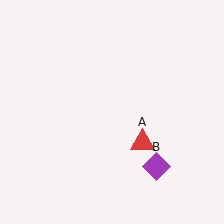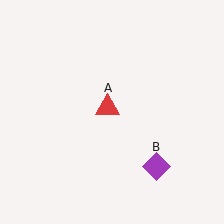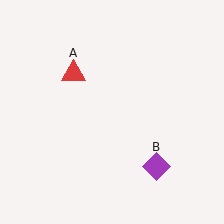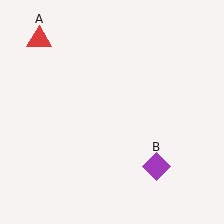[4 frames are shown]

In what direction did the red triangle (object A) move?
The red triangle (object A) moved up and to the left.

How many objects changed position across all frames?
1 object changed position: red triangle (object A).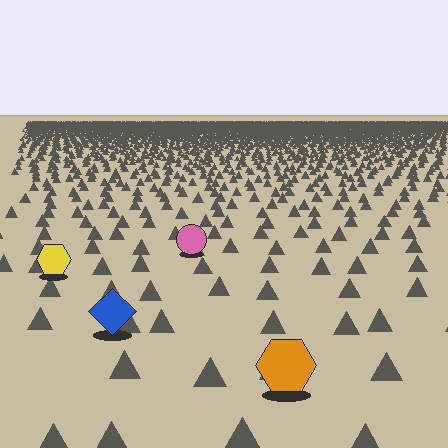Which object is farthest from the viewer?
The pink circle is farthest from the viewer. It appears smaller and the ground texture around it is denser.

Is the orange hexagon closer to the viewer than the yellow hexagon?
Yes. The orange hexagon is closer — you can tell from the texture gradient: the ground texture is coarser near it.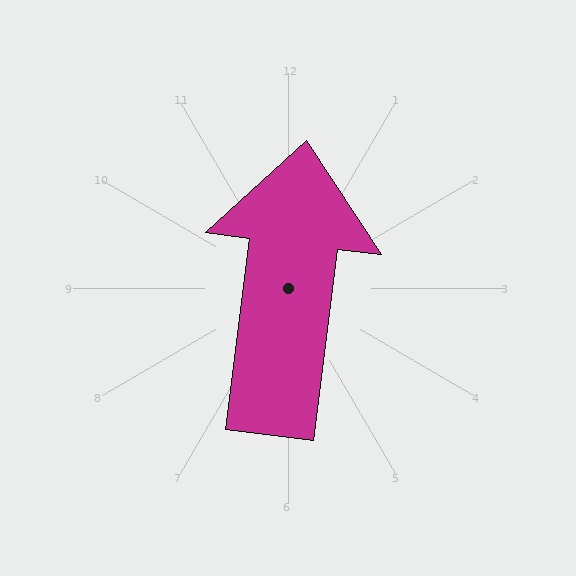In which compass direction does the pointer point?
North.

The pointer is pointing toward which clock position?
Roughly 12 o'clock.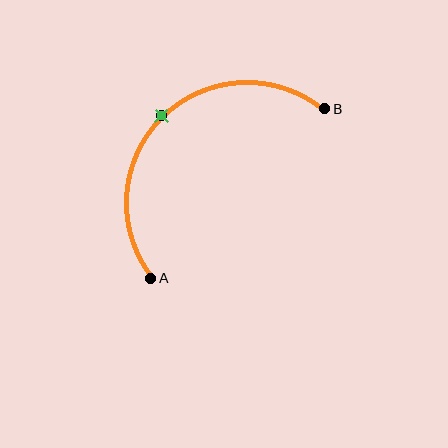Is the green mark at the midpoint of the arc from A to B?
Yes. The green mark lies on the arc at equal arc-length from both A and B — it is the arc midpoint.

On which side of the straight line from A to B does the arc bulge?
The arc bulges above and to the left of the straight line connecting A and B.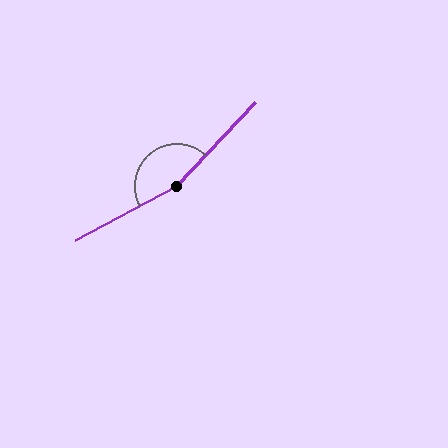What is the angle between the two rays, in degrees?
Approximately 161 degrees.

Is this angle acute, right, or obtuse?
It is obtuse.